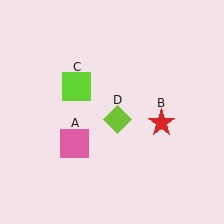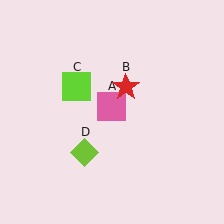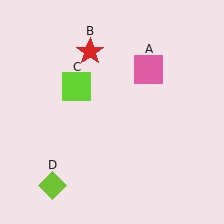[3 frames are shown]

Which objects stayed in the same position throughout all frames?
Lime square (object C) remained stationary.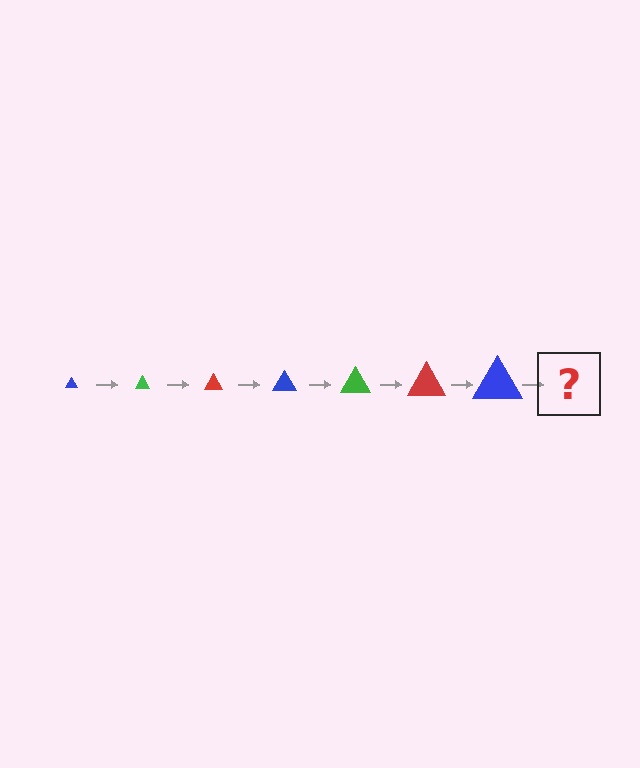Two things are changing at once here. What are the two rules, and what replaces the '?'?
The two rules are that the triangle grows larger each step and the color cycles through blue, green, and red. The '?' should be a green triangle, larger than the previous one.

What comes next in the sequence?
The next element should be a green triangle, larger than the previous one.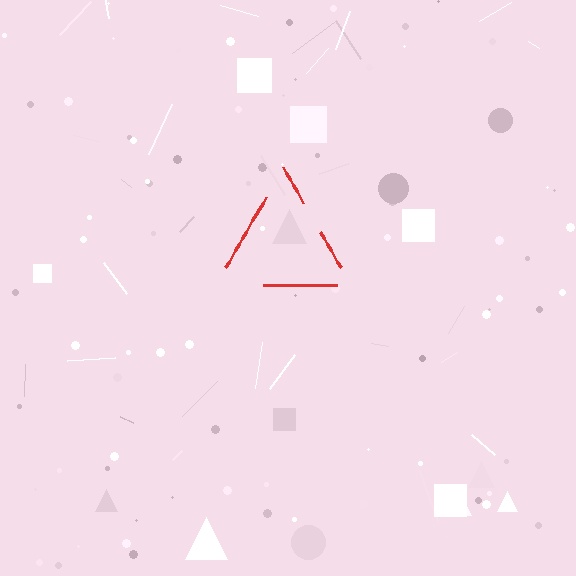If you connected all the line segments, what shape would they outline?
They would outline a triangle.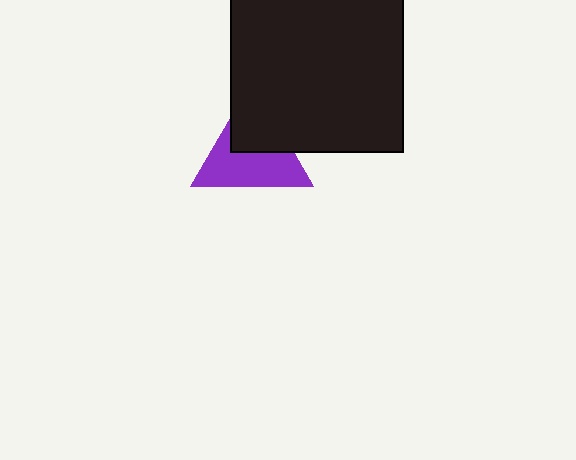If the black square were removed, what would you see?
You would see the complete purple triangle.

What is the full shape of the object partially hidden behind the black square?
The partially hidden object is a purple triangle.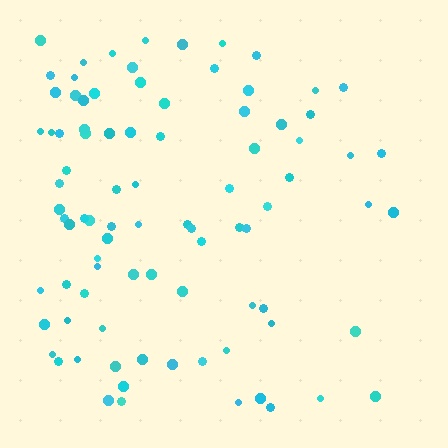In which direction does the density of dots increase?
From right to left, with the left side densest.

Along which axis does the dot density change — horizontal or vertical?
Horizontal.